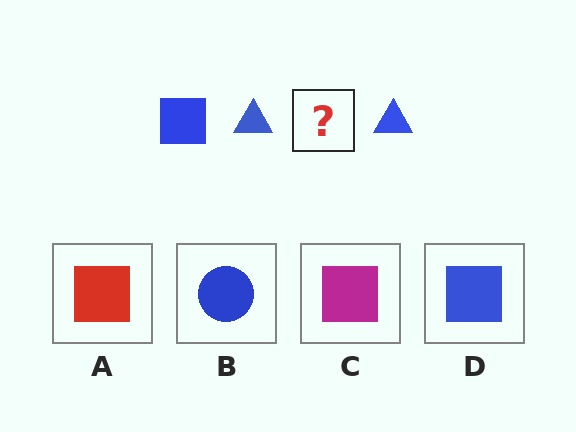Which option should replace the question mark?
Option D.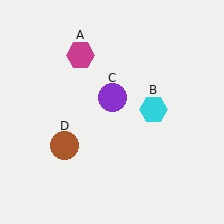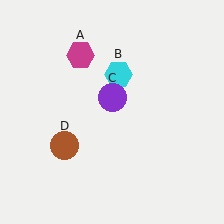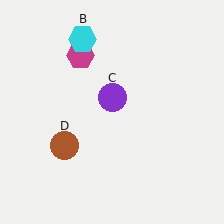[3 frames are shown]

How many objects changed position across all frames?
1 object changed position: cyan hexagon (object B).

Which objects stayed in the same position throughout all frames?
Magenta hexagon (object A) and purple circle (object C) and brown circle (object D) remained stationary.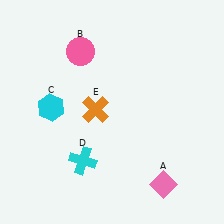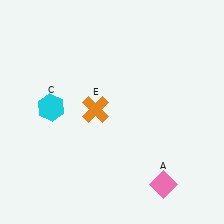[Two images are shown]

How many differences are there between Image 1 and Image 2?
There are 2 differences between the two images.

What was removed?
The cyan cross (D), the pink circle (B) were removed in Image 2.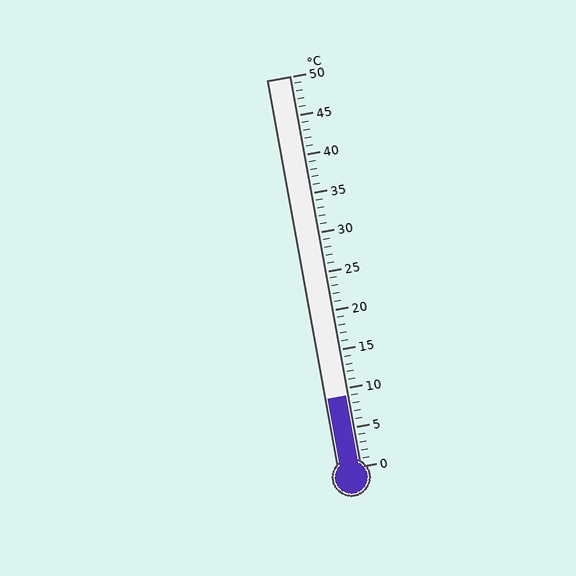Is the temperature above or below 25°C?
The temperature is below 25°C.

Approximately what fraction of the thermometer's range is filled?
The thermometer is filled to approximately 20% of its range.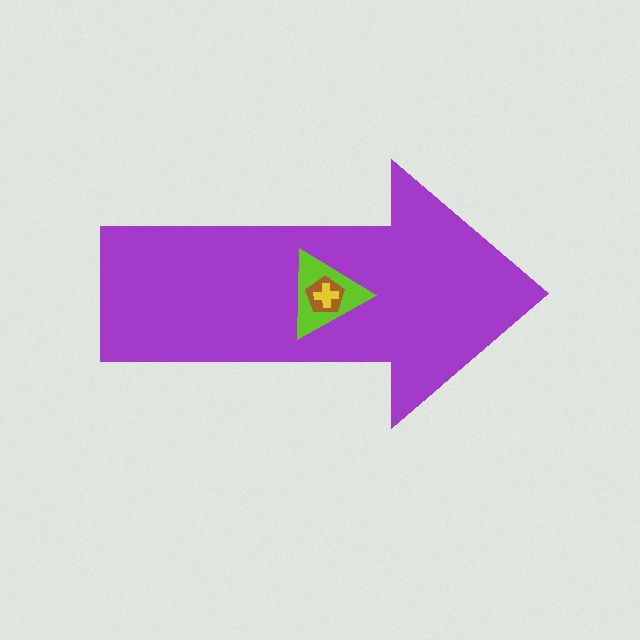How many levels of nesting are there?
4.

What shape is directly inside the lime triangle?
The brown pentagon.